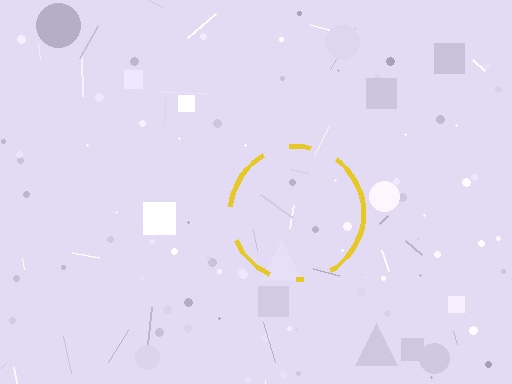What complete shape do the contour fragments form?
The contour fragments form a circle.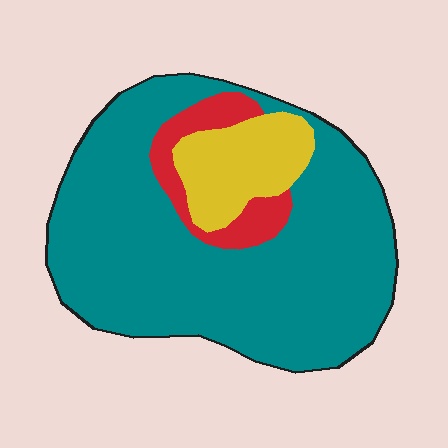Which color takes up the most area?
Teal, at roughly 75%.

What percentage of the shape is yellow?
Yellow covers 14% of the shape.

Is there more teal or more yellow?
Teal.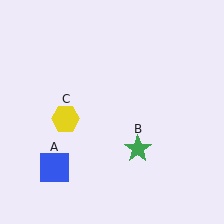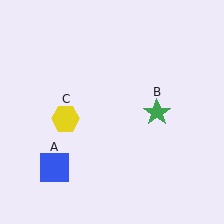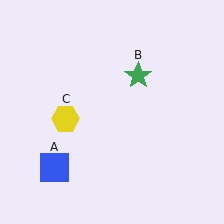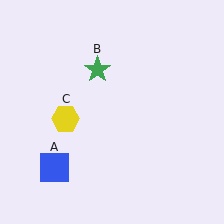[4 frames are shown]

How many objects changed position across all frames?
1 object changed position: green star (object B).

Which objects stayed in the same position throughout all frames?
Blue square (object A) and yellow hexagon (object C) remained stationary.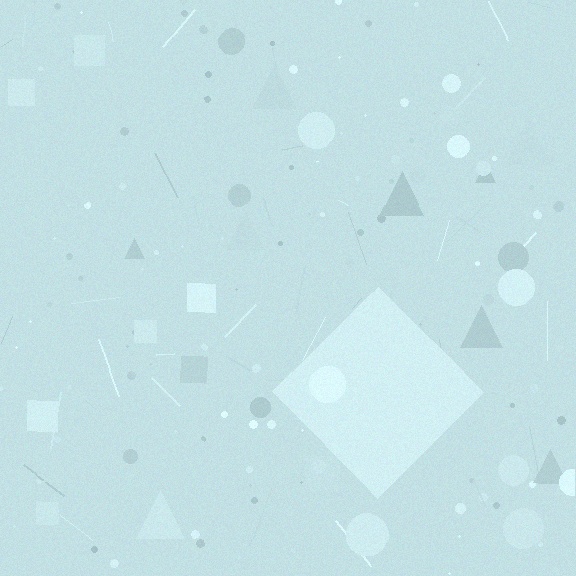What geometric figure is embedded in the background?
A diamond is embedded in the background.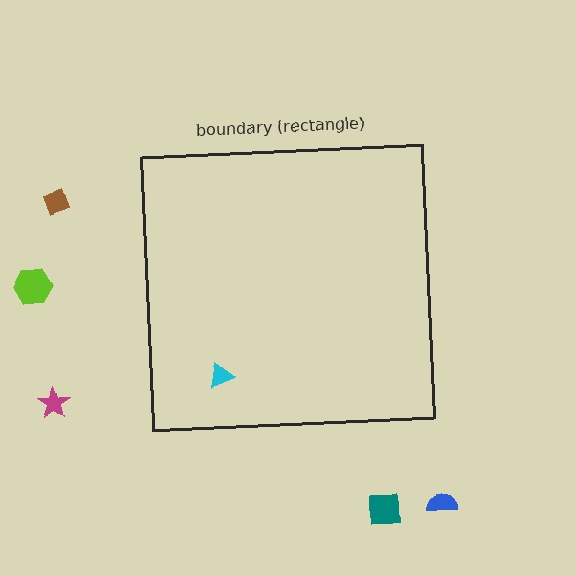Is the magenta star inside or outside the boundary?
Outside.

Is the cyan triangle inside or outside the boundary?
Inside.